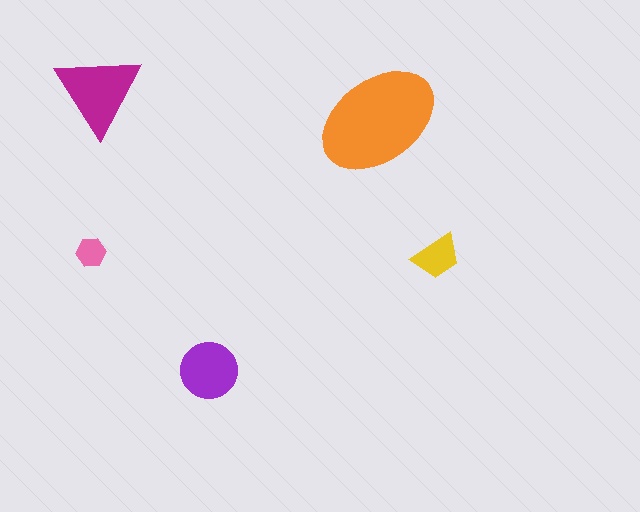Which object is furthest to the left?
The pink hexagon is leftmost.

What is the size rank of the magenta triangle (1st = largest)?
2nd.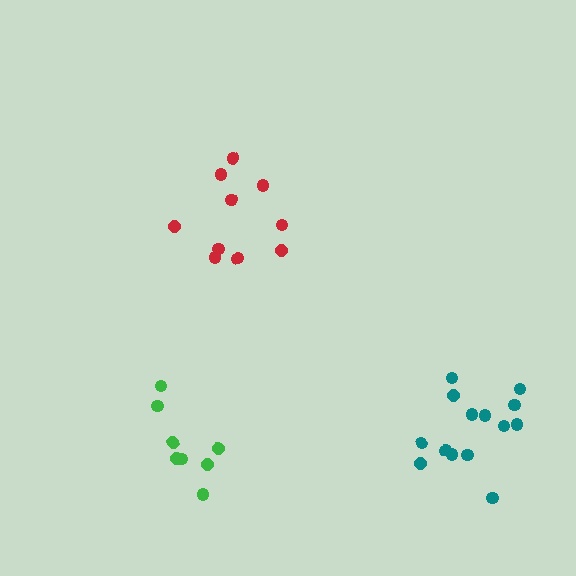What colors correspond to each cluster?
The clusters are colored: red, green, teal.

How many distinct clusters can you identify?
There are 3 distinct clusters.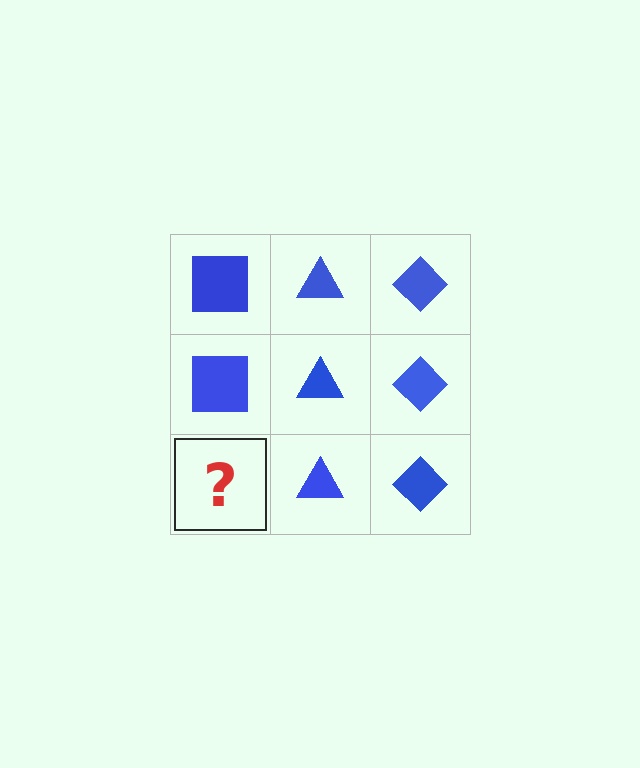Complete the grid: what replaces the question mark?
The question mark should be replaced with a blue square.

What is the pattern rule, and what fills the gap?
The rule is that each column has a consistent shape. The gap should be filled with a blue square.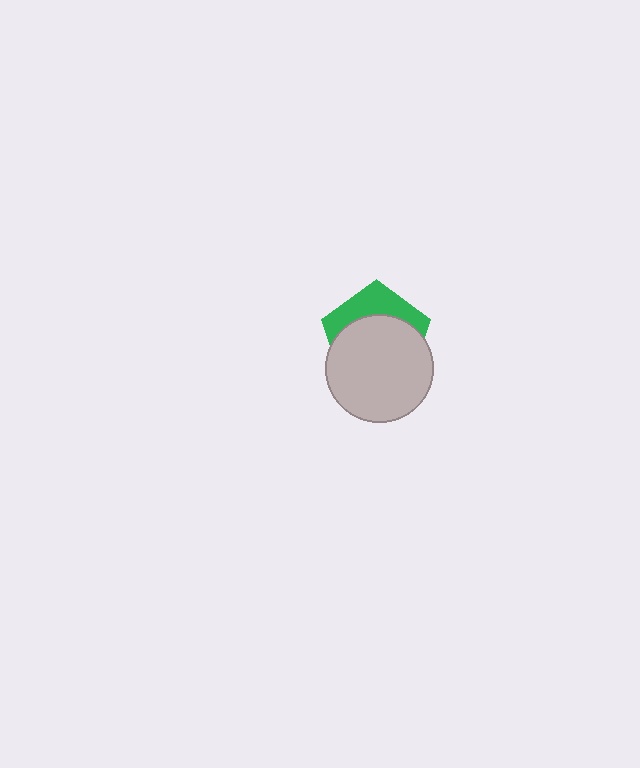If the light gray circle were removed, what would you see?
You would see the complete green pentagon.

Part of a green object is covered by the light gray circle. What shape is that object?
It is a pentagon.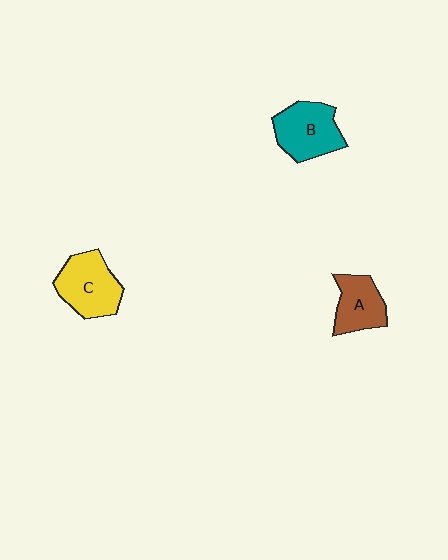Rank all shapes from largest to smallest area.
From largest to smallest: C (yellow), B (teal), A (brown).